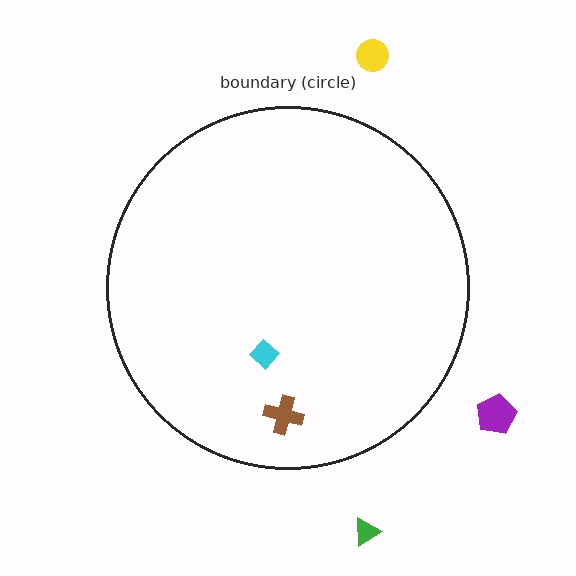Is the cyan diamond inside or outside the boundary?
Inside.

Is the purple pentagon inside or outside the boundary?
Outside.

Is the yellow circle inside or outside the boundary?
Outside.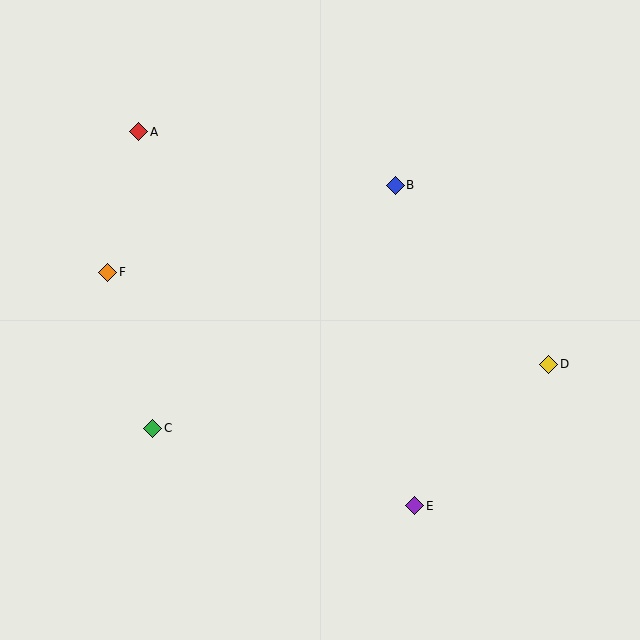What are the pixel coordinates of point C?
Point C is at (153, 428).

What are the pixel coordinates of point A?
Point A is at (139, 132).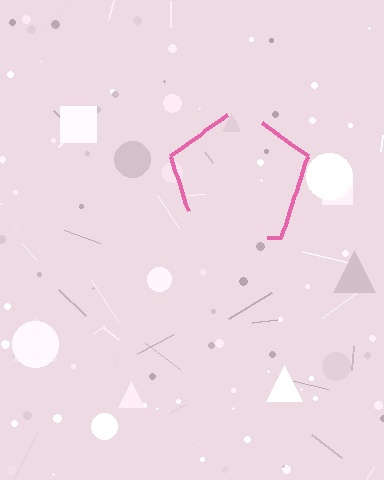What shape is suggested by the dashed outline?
The dashed outline suggests a pentagon.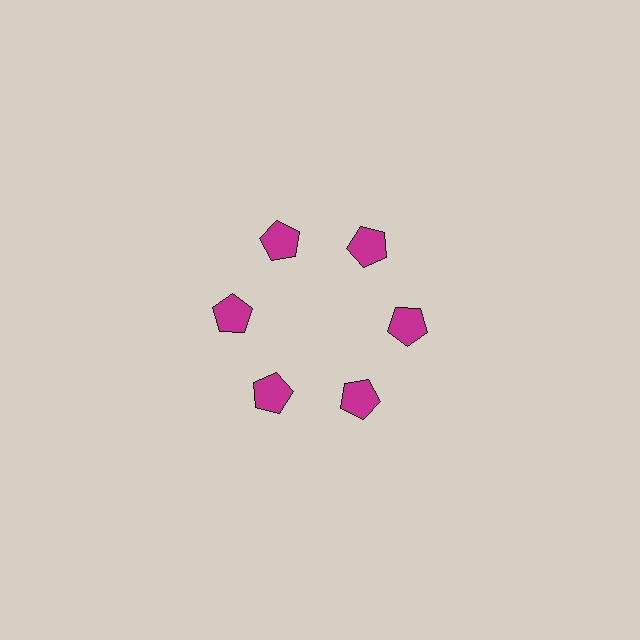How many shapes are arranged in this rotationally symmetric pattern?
There are 6 shapes, arranged in 6 groups of 1.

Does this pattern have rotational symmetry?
Yes, this pattern has 6-fold rotational symmetry. It looks the same after rotating 60 degrees around the center.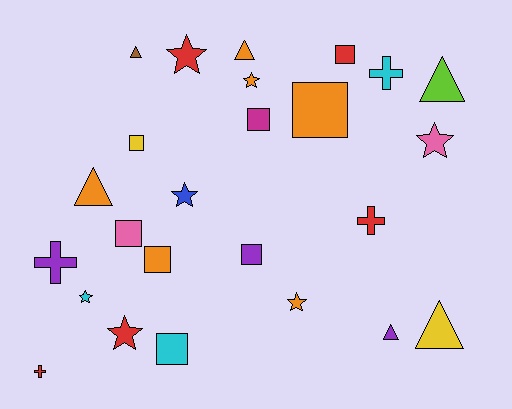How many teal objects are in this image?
There are no teal objects.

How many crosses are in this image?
There are 4 crosses.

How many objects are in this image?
There are 25 objects.